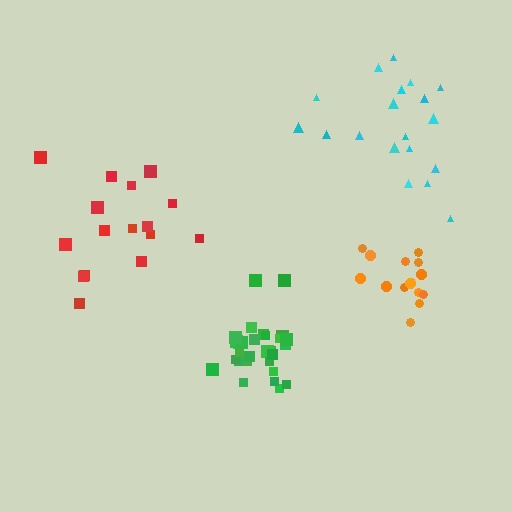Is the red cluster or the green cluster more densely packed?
Green.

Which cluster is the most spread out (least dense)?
Cyan.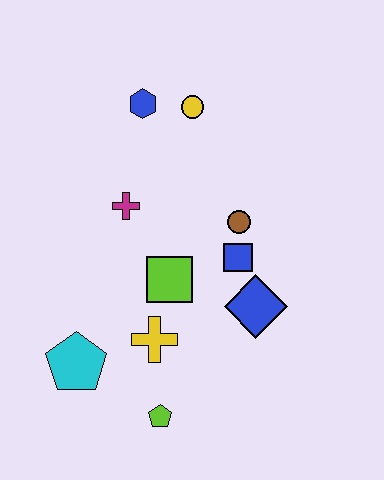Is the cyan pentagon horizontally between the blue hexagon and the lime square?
No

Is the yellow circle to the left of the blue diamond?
Yes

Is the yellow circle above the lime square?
Yes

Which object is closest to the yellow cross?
The lime square is closest to the yellow cross.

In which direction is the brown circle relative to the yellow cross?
The brown circle is above the yellow cross.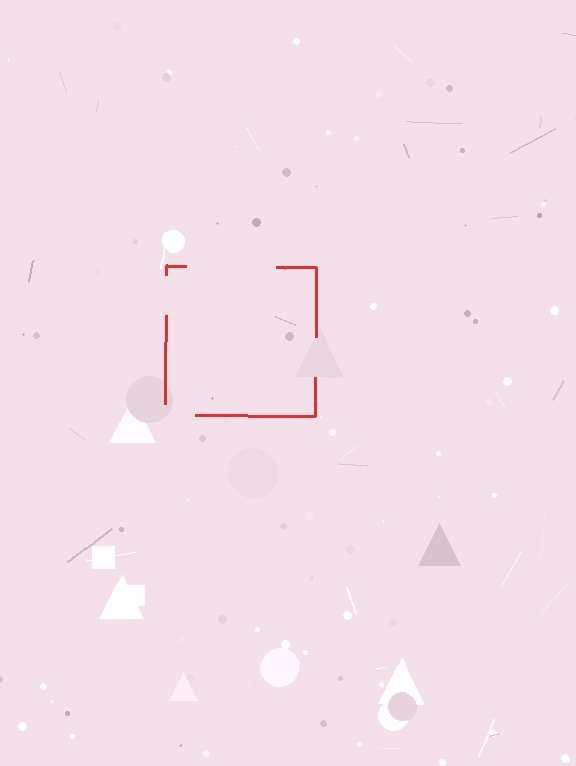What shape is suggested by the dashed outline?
The dashed outline suggests a square.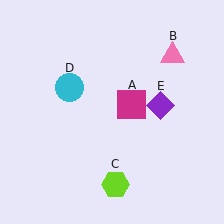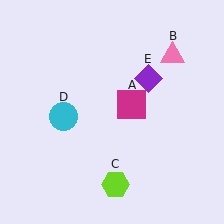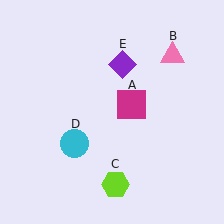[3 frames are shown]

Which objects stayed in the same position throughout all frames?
Magenta square (object A) and pink triangle (object B) and lime hexagon (object C) remained stationary.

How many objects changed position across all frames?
2 objects changed position: cyan circle (object D), purple diamond (object E).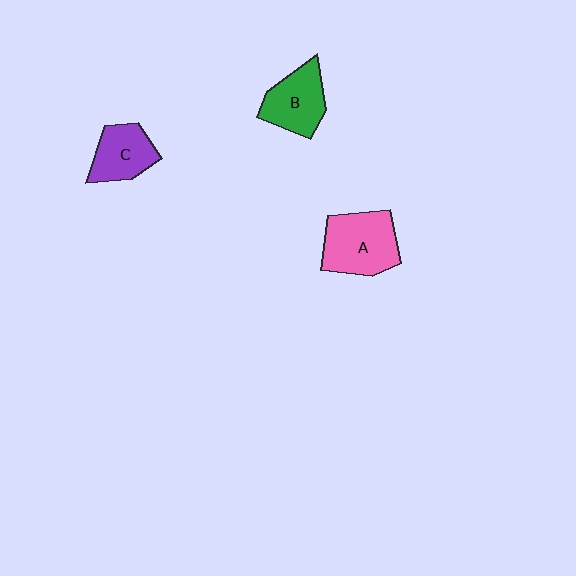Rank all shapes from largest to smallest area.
From largest to smallest: A (pink), B (green), C (purple).